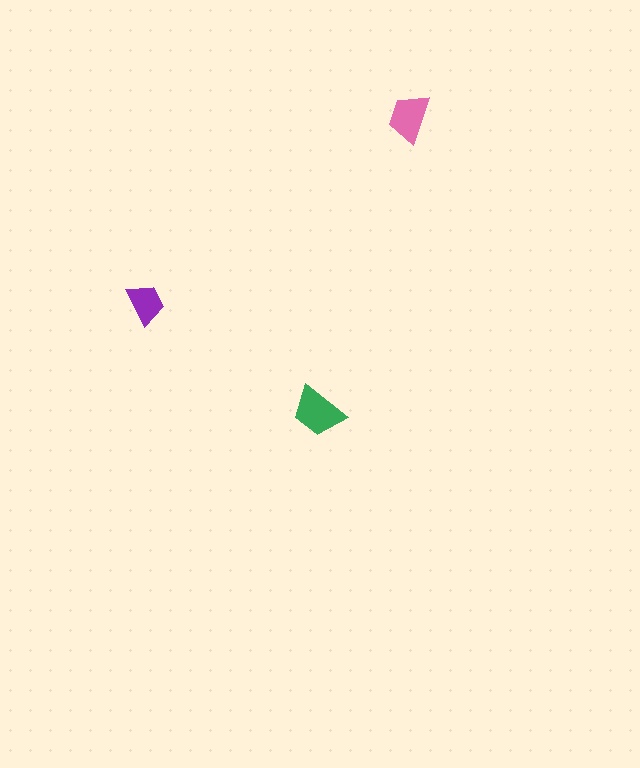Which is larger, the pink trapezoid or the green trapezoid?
The green one.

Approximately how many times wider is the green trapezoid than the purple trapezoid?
About 1.5 times wider.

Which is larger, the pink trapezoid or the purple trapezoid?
The pink one.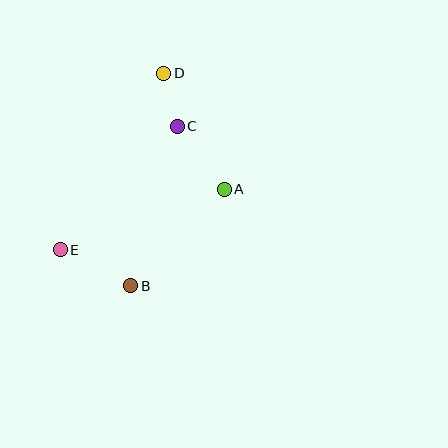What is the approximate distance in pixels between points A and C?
The distance between A and C is approximately 79 pixels.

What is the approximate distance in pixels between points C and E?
The distance between C and E is approximately 170 pixels.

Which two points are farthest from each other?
Points B and D are farthest from each other.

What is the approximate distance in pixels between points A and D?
The distance between A and D is approximately 131 pixels.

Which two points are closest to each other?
Points C and D are closest to each other.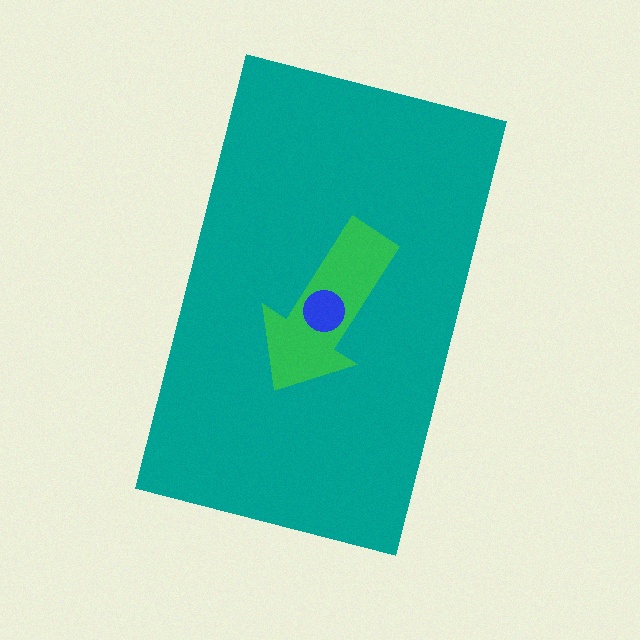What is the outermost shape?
The teal rectangle.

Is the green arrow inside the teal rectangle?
Yes.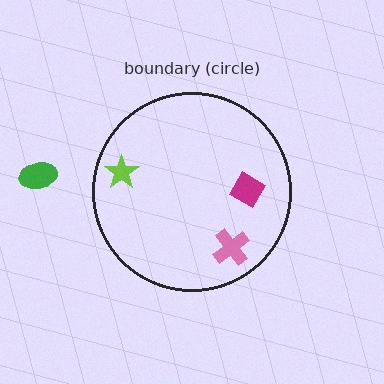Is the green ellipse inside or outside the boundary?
Outside.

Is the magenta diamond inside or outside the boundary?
Inside.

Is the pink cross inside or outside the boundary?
Inside.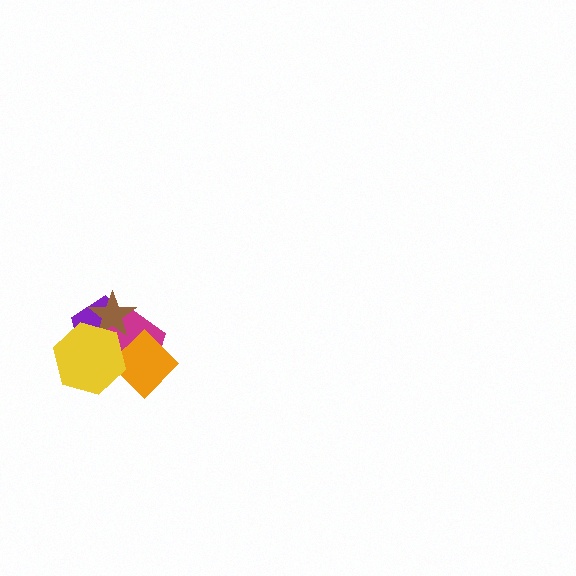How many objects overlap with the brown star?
3 objects overlap with the brown star.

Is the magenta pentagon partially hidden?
Yes, it is partially covered by another shape.